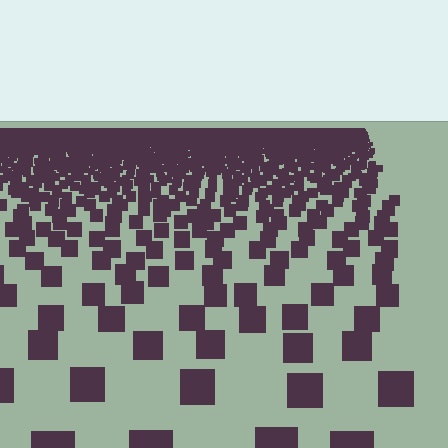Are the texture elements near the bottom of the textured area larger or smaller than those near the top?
Larger. Near the bottom, elements are closer to the viewer and appear at a bigger on-screen size.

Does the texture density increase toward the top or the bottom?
Density increases toward the top.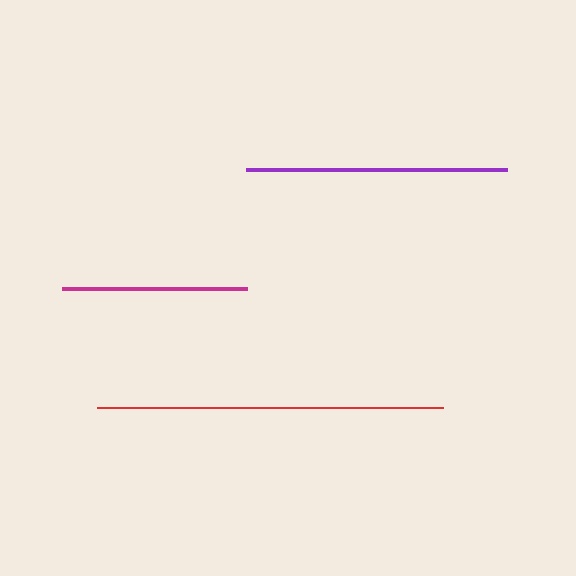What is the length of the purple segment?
The purple segment is approximately 261 pixels long.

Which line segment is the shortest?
The magenta line is the shortest at approximately 185 pixels.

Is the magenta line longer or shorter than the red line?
The red line is longer than the magenta line.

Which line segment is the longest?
The red line is the longest at approximately 346 pixels.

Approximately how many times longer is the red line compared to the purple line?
The red line is approximately 1.3 times the length of the purple line.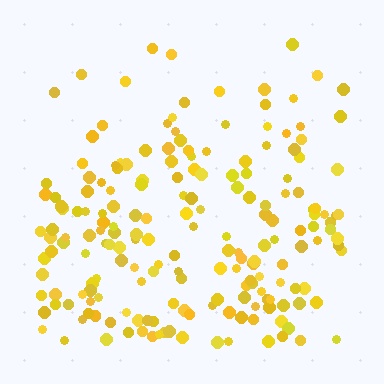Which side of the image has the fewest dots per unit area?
The top.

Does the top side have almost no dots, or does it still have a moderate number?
Still a moderate number, just noticeably fewer than the bottom.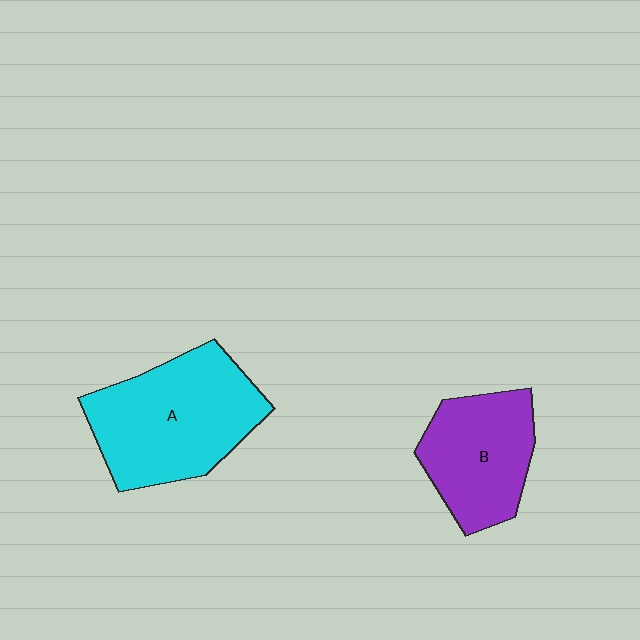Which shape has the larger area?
Shape A (cyan).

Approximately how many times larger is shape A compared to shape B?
Approximately 1.4 times.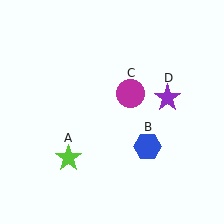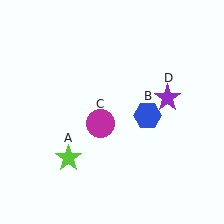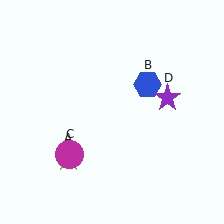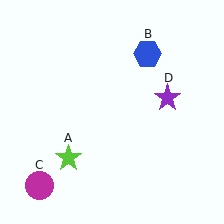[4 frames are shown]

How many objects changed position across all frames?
2 objects changed position: blue hexagon (object B), magenta circle (object C).